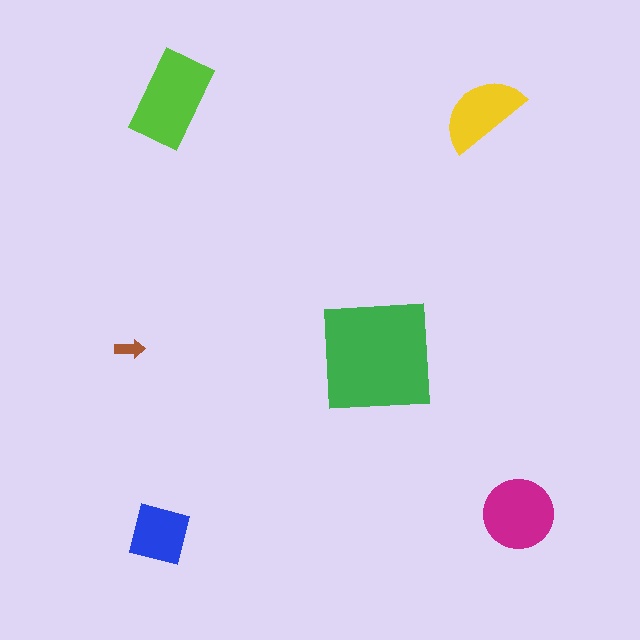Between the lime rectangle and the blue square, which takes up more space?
The lime rectangle.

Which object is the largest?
The green square.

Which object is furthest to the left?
The brown arrow is leftmost.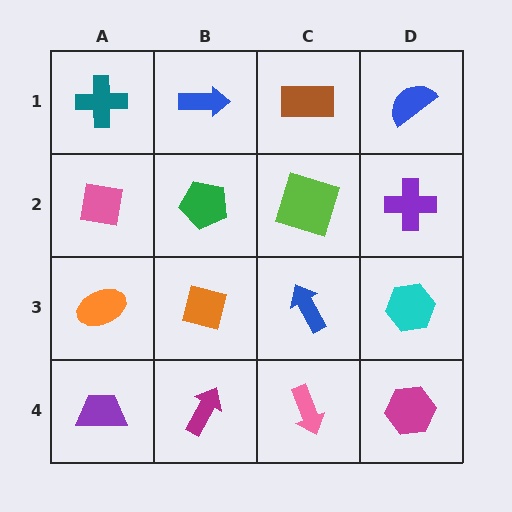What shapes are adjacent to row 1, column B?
A green pentagon (row 2, column B), a teal cross (row 1, column A), a brown rectangle (row 1, column C).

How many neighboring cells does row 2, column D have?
3.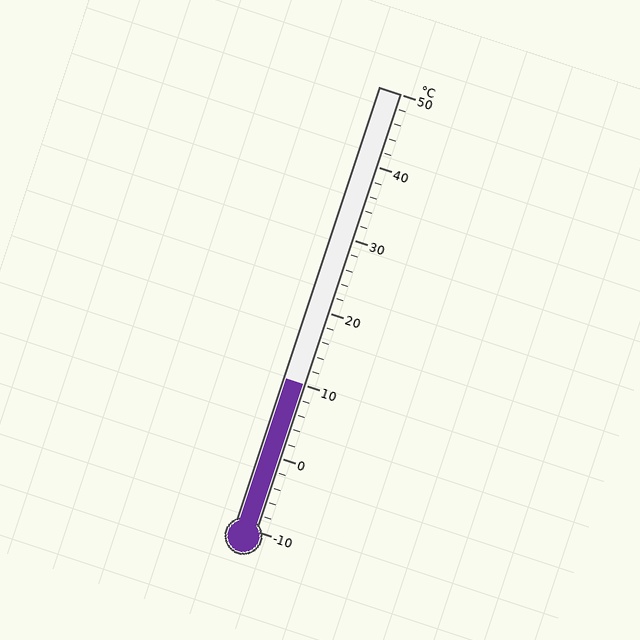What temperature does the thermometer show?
The thermometer shows approximately 10°C.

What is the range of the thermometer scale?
The thermometer scale ranges from -10°C to 50°C.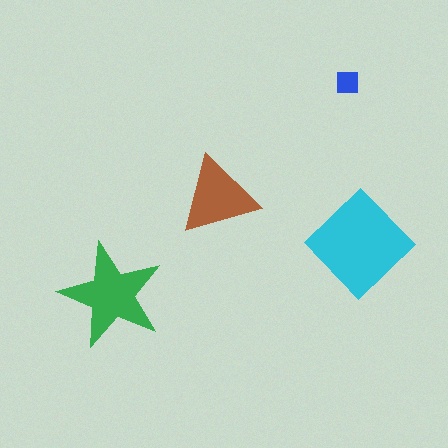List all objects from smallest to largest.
The blue square, the brown triangle, the green star, the cyan diamond.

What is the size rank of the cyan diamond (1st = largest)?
1st.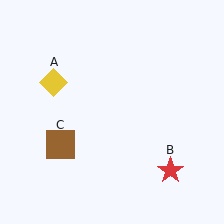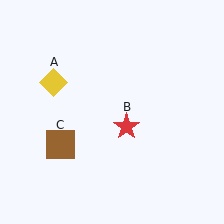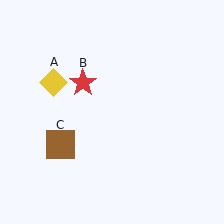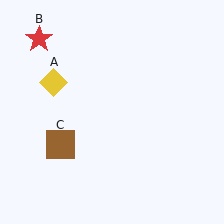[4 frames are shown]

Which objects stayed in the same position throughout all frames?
Yellow diamond (object A) and brown square (object C) remained stationary.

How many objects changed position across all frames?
1 object changed position: red star (object B).